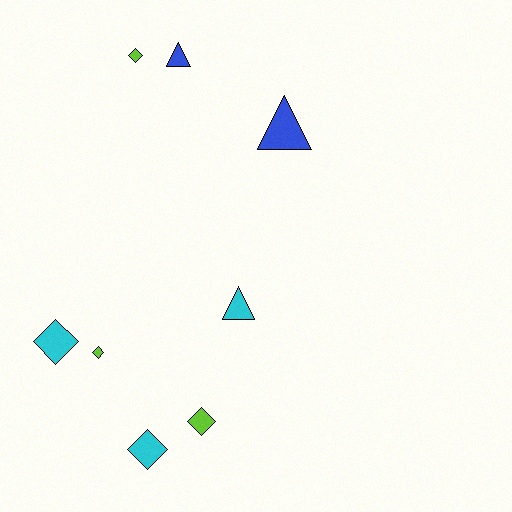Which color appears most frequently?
Lime, with 3 objects.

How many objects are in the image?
There are 8 objects.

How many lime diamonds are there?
There are 3 lime diamonds.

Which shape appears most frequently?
Diamond, with 5 objects.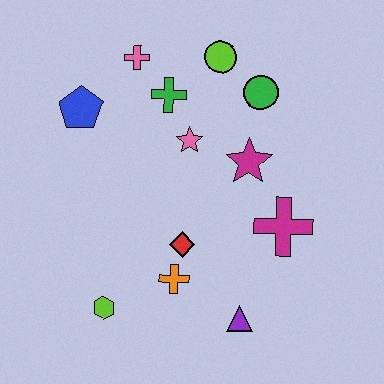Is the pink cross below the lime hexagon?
No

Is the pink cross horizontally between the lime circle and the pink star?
No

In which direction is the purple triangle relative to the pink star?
The purple triangle is below the pink star.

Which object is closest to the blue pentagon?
The pink cross is closest to the blue pentagon.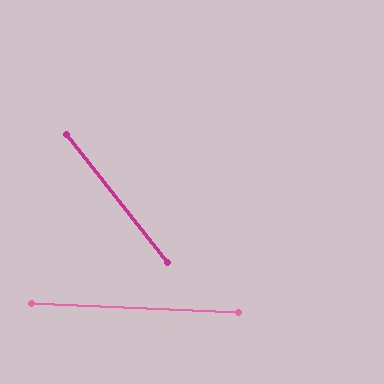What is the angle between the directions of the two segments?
Approximately 49 degrees.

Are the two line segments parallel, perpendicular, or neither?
Neither parallel nor perpendicular — they differ by about 49°.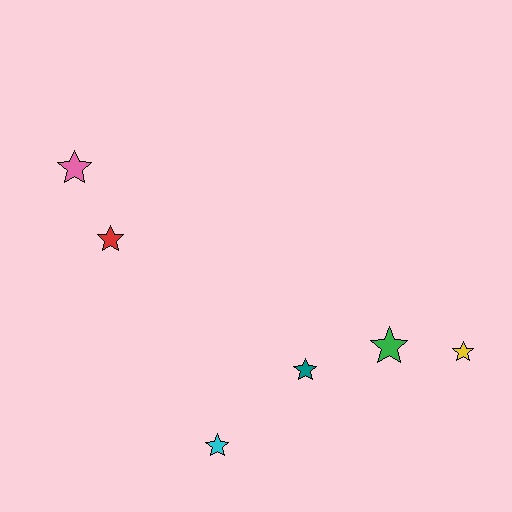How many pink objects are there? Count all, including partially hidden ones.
There is 1 pink object.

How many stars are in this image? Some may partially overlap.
There are 6 stars.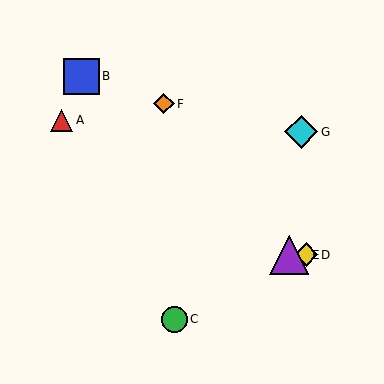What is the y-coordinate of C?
Object C is at y≈319.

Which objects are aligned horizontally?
Objects D, E are aligned horizontally.